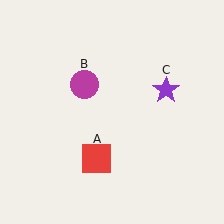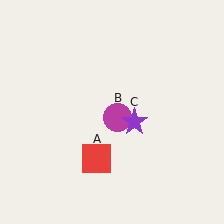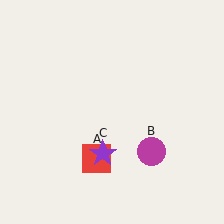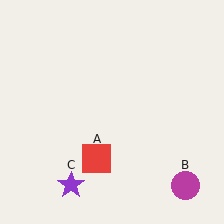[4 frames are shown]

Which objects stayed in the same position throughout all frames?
Red square (object A) remained stationary.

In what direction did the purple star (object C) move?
The purple star (object C) moved down and to the left.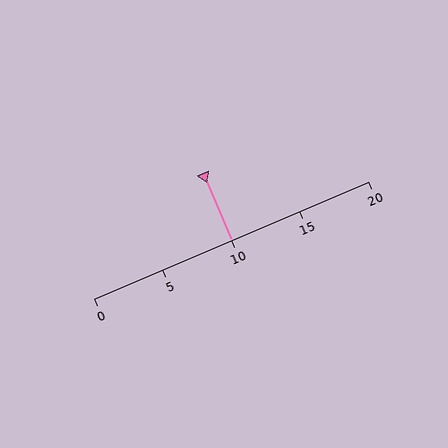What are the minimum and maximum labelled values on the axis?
The axis runs from 0 to 20.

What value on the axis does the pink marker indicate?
The marker indicates approximately 10.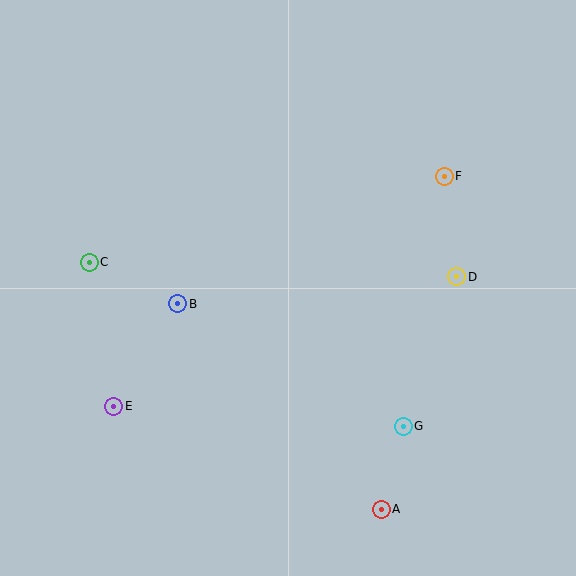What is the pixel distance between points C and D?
The distance between C and D is 368 pixels.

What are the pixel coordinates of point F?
Point F is at (444, 176).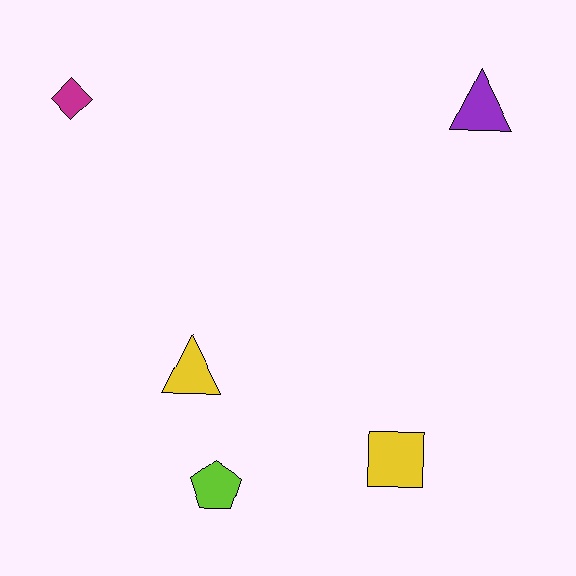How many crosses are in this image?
There are no crosses.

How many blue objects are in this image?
There are no blue objects.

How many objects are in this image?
There are 5 objects.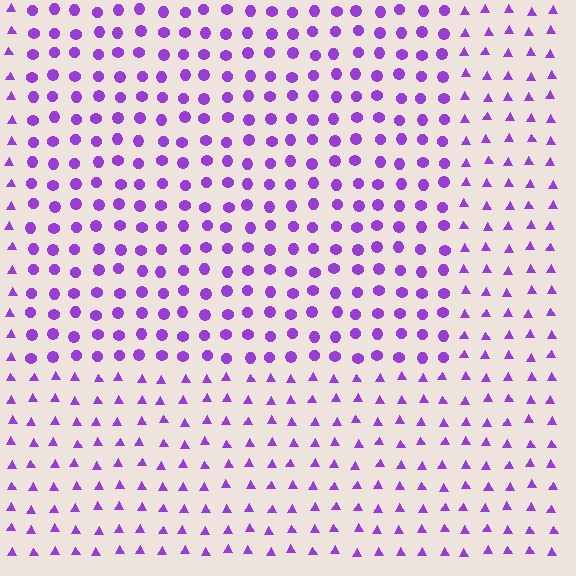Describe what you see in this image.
The image is filled with small purple elements arranged in a uniform grid. A rectangle-shaped region contains circles, while the surrounding area contains triangles. The boundary is defined purely by the change in element shape.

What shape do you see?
I see a rectangle.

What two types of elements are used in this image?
The image uses circles inside the rectangle region and triangles outside it.